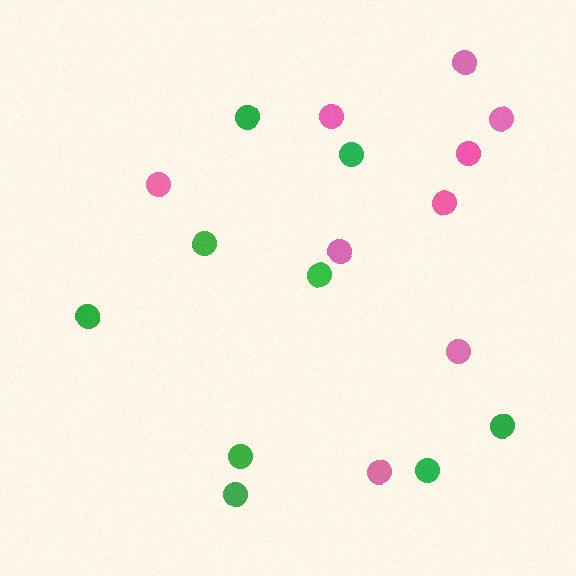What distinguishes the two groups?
There are 2 groups: one group of pink circles (9) and one group of green circles (9).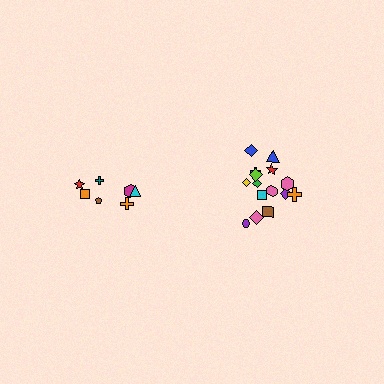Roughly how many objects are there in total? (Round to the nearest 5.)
Roughly 20 objects in total.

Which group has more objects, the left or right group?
The right group.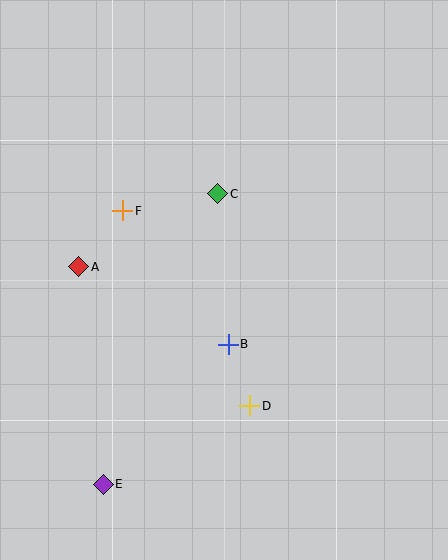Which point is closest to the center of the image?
Point B at (228, 344) is closest to the center.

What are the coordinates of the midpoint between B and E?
The midpoint between B and E is at (166, 414).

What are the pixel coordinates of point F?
Point F is at (123, 211).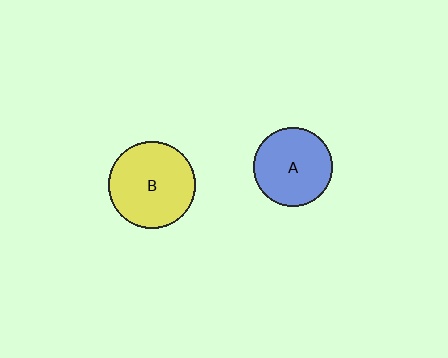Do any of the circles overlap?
No, none of the circles overlap.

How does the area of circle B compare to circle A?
Approximately 1.2 times.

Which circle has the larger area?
Circle B (yellow).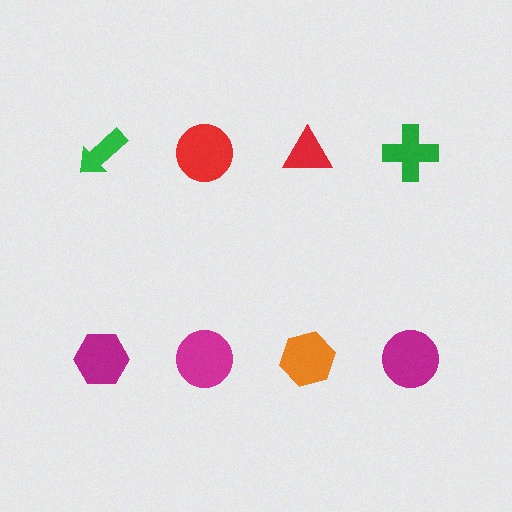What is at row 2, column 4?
A magenta circle.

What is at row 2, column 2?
A magenta circle.